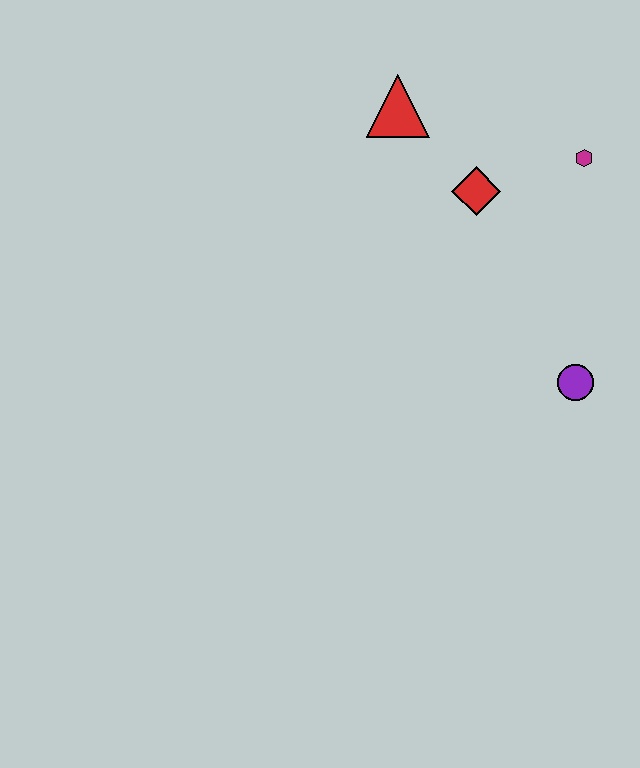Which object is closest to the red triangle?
The red diamond is closest to the red triangle.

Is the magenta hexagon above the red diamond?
Yes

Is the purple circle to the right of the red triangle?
Yes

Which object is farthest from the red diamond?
The purple circle is farthest from the red diamond.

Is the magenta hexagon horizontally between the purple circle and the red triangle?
No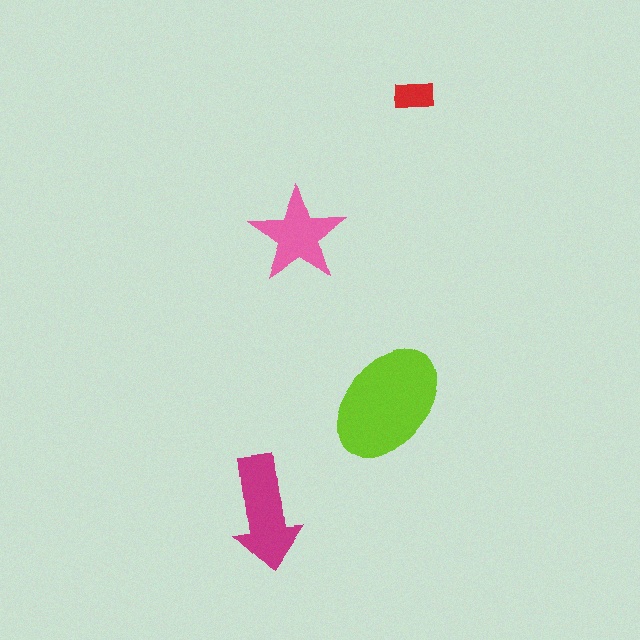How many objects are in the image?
There are 4 objects in the image.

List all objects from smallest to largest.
The red rectangle, the pink star, the magenta arrow, the lime ellipse.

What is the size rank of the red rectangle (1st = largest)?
4th.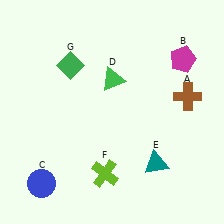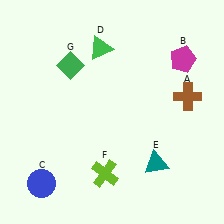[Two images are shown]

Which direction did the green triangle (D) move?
The green triangle (D) moved up.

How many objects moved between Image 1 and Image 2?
1 object moved between the two images.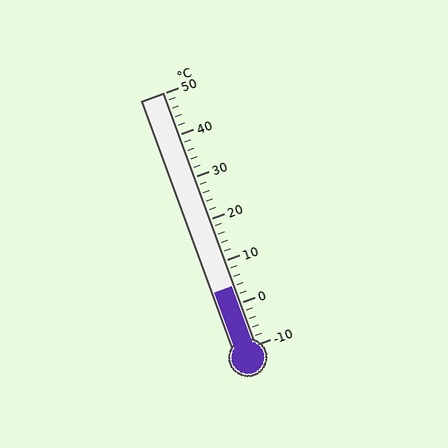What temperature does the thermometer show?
The thermometer shows approximately 4°C.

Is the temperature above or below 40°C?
The temperature is below 40°C.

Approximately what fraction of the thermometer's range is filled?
The thermometer is filled to approximately 25% of its range.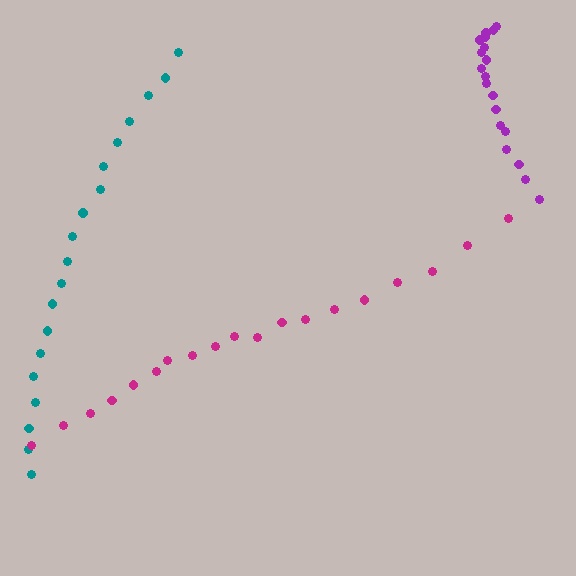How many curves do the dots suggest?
There are 3 distinct paths.